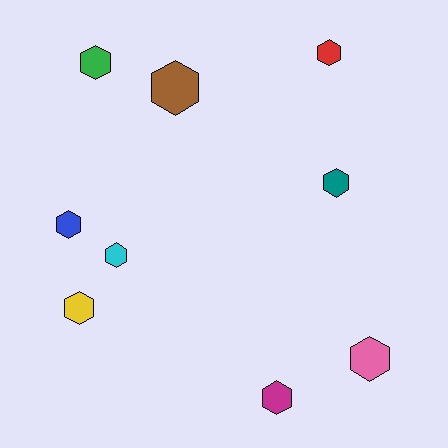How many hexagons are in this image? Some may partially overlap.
There are 9 hexagons.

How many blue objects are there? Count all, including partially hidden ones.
There is 1 blue object.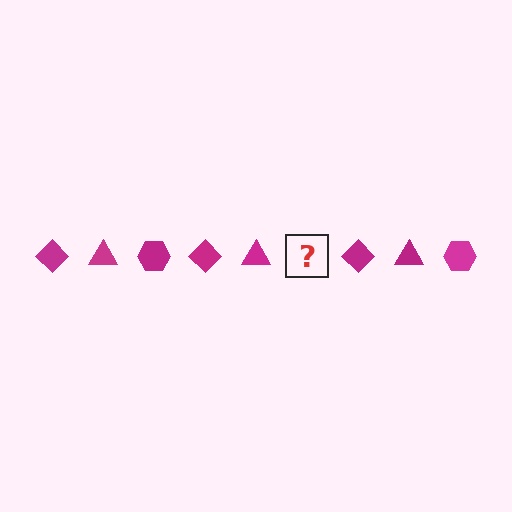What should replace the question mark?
The question mark should be replaced with a magenta hexagon.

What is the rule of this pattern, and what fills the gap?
The rule is that the pattern cycles through diamond, triangle, hexagon shapes in magenta. The gap should be filled with a magenta hexagon.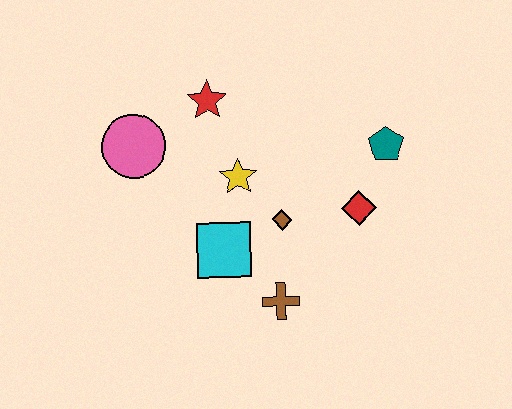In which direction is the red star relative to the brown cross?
The red star is above the brown cross.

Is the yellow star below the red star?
Yes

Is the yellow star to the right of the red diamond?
No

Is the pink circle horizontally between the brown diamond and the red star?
No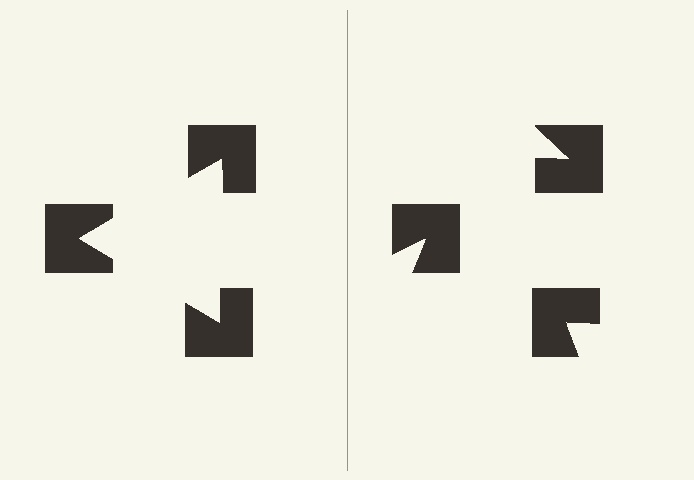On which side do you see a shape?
An illusory triangle appears on the left side. On the right side the wedge cuts are rotated, so no coherent shape forms.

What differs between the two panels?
The notched squares are positioned identically on both sides; only the wedge orientations differ. On the left they align to a triangle; on the right they are misaligned.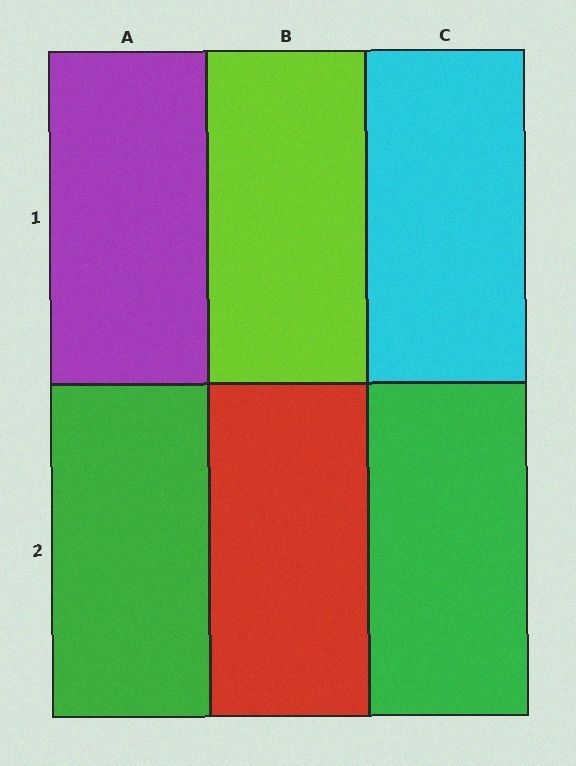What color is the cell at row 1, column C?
Cyan.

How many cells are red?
1 cell is red.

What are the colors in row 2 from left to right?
Green, red, green.